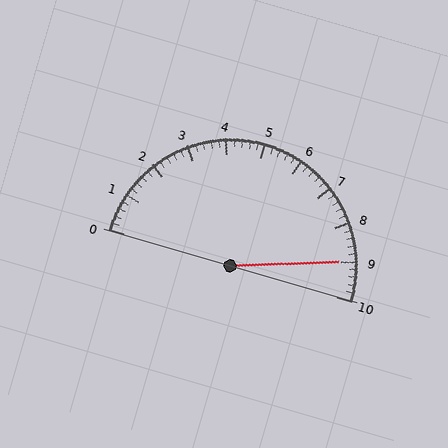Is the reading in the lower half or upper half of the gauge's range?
The reading is in the upper half of the range (0 to 10).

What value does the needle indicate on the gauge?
The needle indicates approximately 9.0.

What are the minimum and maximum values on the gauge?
The gauge ranges from 0 to 10.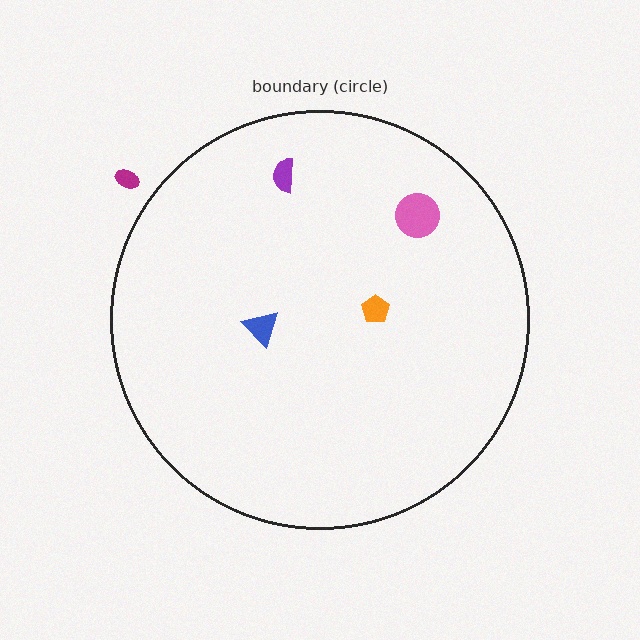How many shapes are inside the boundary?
4 inside, 1 outside.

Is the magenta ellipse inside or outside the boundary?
Outside.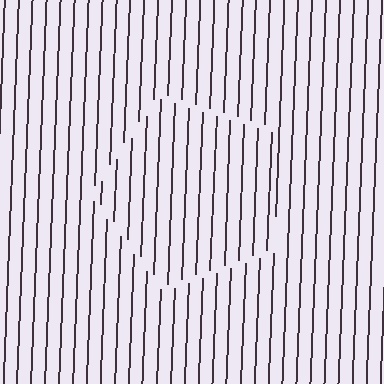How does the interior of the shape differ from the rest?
The interior of the shape contains the same grating, shifted by half a period — the contour is defined by the phase discontinuity where line-ends from the inner and outer gratings abut.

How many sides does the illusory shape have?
5 sides — the line-ends trace a pentagon.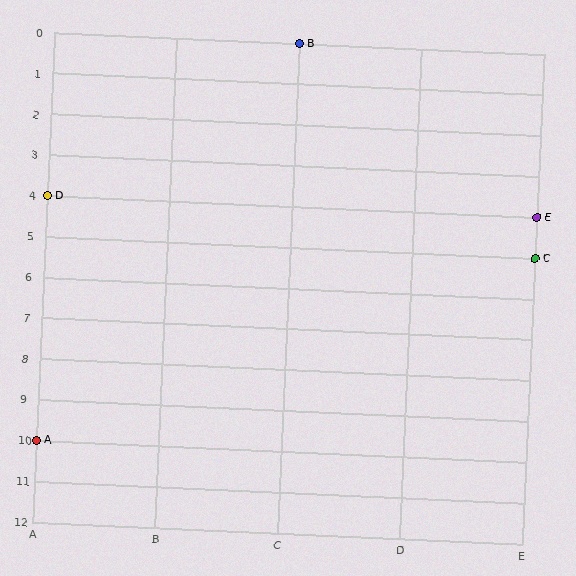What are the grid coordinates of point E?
Point E is at grid coordinates (E, 4).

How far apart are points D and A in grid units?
Points D and A are 6 rows apart.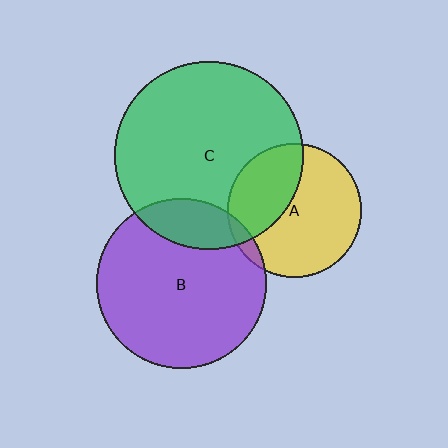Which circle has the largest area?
Circle C (green).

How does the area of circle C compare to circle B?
Approximately 1.2 times.